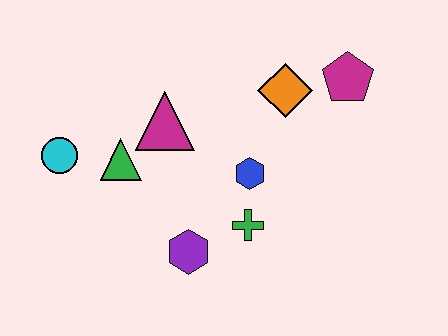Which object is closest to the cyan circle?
The green triangle is closest to the cyan circle.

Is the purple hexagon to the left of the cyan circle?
No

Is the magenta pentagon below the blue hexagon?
No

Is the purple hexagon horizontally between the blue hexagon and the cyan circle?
Yes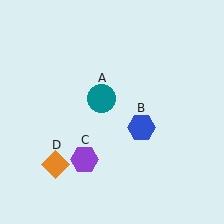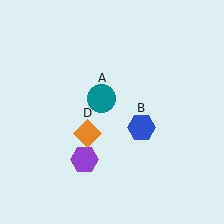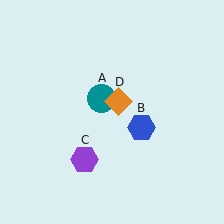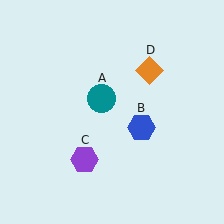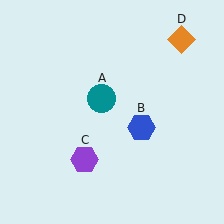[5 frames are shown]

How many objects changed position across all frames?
1 object changed position: orange diamond (object D).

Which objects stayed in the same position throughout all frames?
Teal circle (object A) and blue hexagon (object B) and purple hexagon (object C) remained stationary.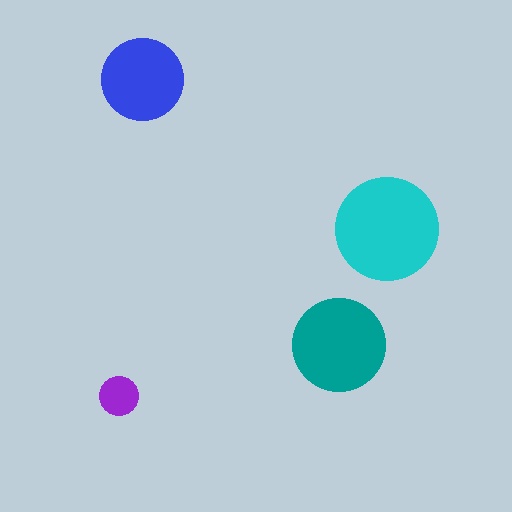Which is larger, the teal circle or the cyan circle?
The cyan one.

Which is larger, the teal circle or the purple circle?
The teal one.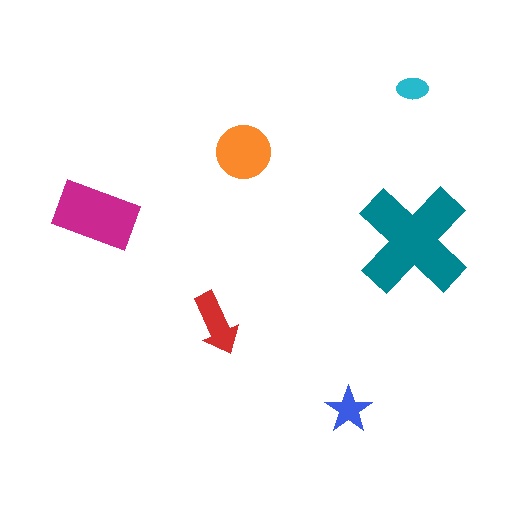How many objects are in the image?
There are 6 objects in the image.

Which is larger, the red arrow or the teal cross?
The teal cross.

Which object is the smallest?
The cyan ellipse.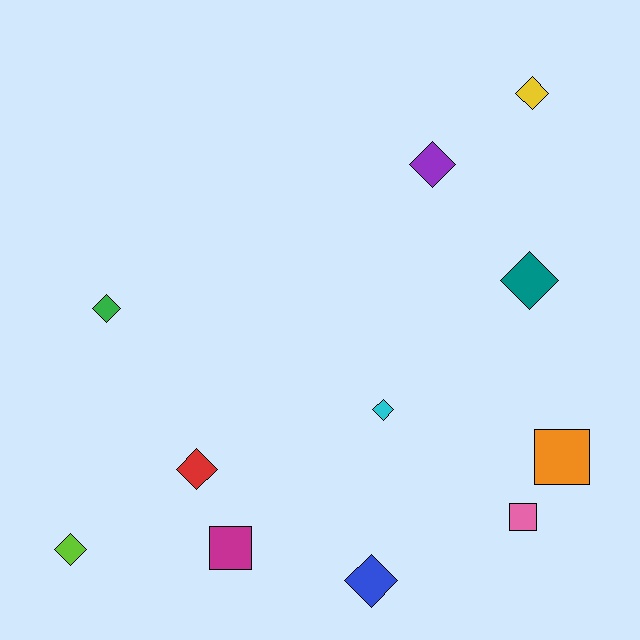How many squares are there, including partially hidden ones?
There are 3 squares.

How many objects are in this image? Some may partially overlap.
There are 11 objects.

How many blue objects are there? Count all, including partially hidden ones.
There is 1 blue object.